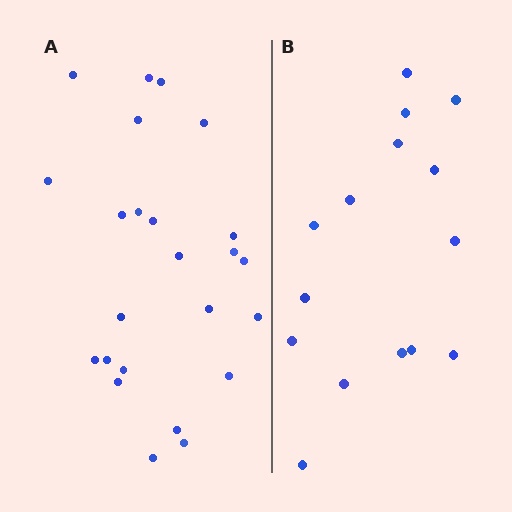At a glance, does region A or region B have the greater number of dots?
Region A (the left region) has more dots.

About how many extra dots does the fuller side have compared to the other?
Region A has roughly 8 or so more dots than region B.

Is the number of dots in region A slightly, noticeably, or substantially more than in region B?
Region A has substantially more. The ratio is roughly 1.6 to 1.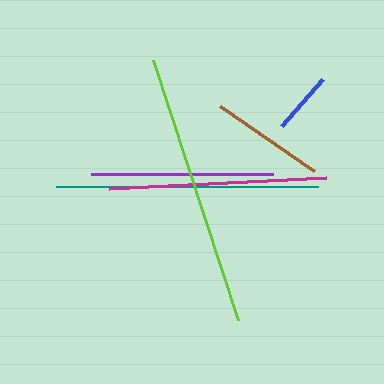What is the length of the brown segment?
The brown segment is approximately 115 pixels long.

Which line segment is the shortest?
The blue line is the shortest at approximately 62 pixels.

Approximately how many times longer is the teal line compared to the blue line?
The teal line is approximately 4.2 times the length of the blue line.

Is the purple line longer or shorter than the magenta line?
The magenta line is longer than the purple line.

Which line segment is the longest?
The lime line is the longest at approximately 274 pixels.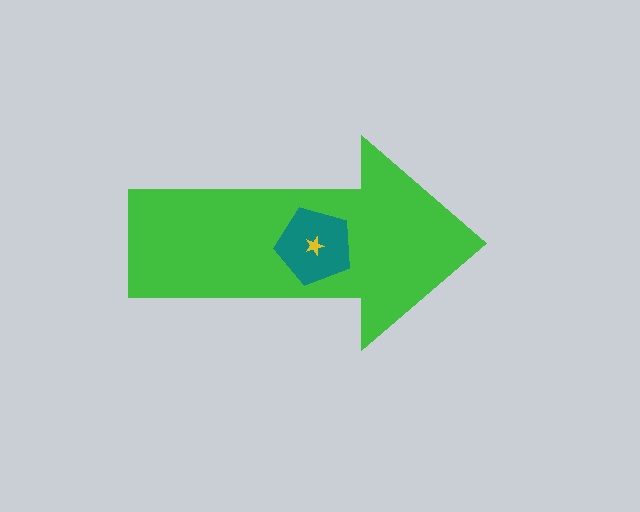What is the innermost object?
The yellow star.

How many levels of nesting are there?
3.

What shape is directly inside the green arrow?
The teal pentagon.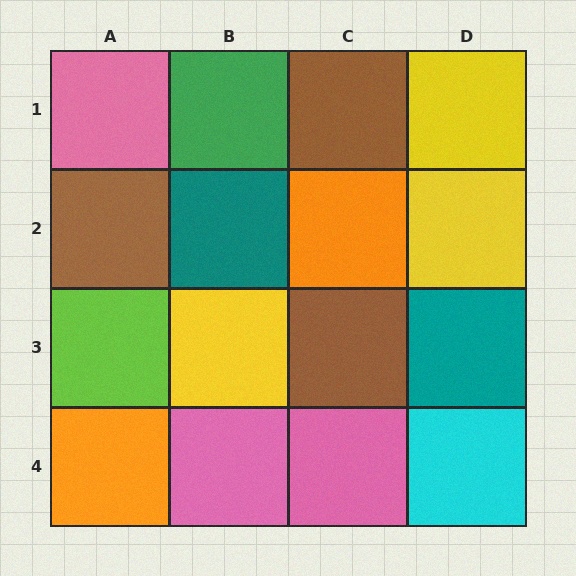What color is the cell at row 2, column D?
Yellow.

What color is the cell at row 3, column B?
Yellow.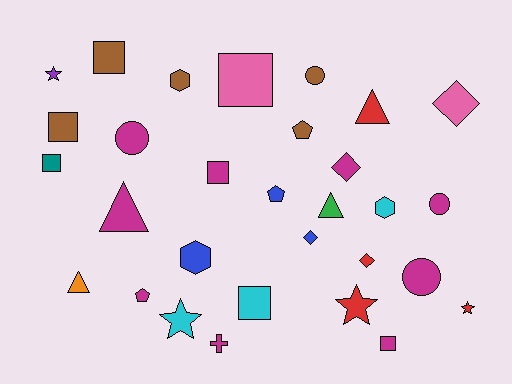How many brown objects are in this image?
There are 5 brown objects.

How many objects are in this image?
There are 30 objects.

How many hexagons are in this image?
There are 3 hexagons.